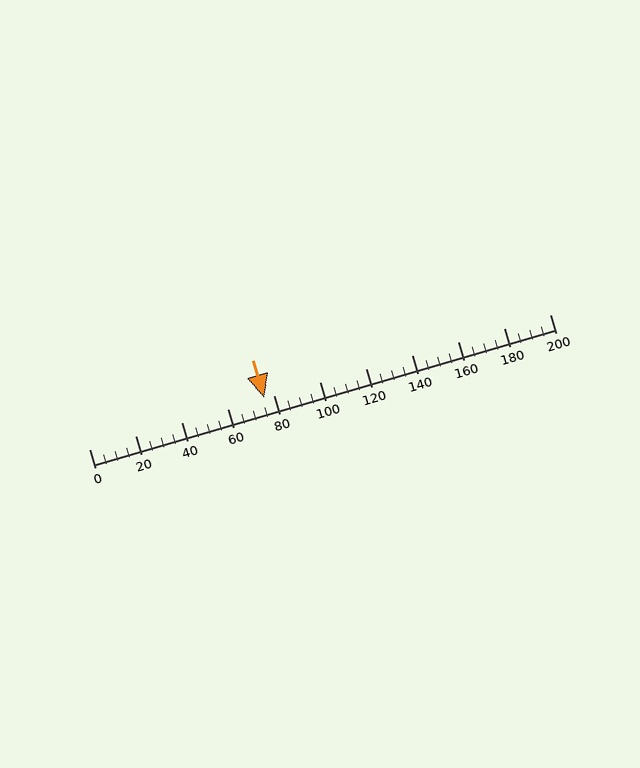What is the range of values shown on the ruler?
The ruler shows values from 0 to 200.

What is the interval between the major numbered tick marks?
The major tick marks are spaced 20 units apart.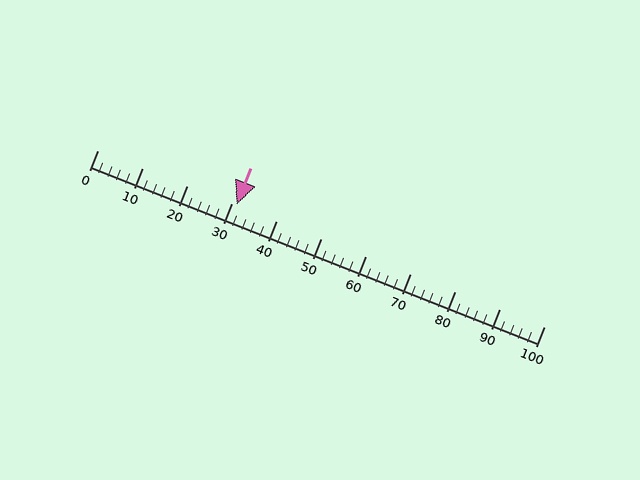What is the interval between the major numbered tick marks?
The major tick marks are spaced 10 units apart.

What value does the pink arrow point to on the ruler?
The pink arrow points to approximately 31.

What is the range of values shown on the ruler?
The ruler shows values from 0 to 100.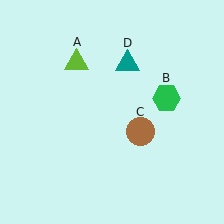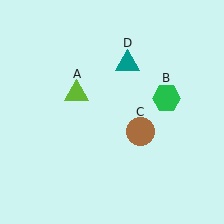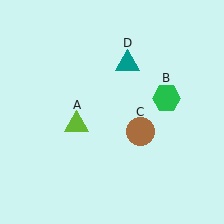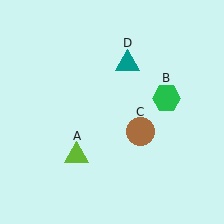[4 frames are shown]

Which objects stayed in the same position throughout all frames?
Green hexagon (object B) and brown circle (object C) and teal triangle (object D) remained stationary.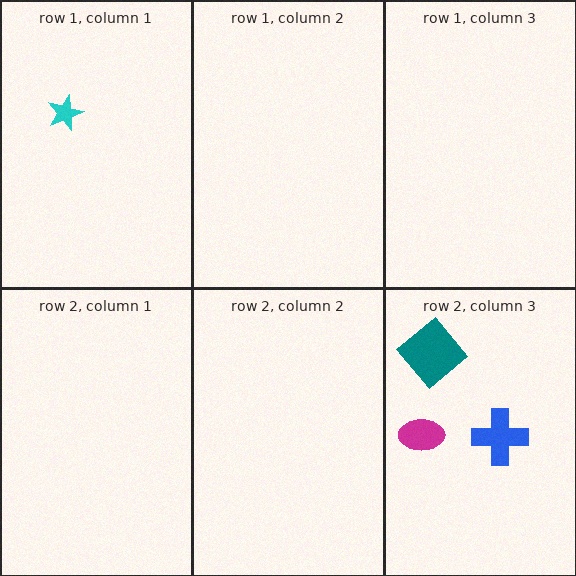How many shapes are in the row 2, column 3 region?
3.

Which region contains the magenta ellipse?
The row 2, column 3 region.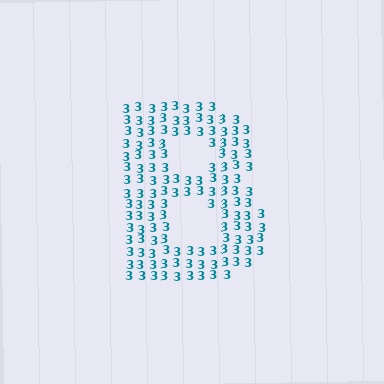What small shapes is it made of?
It is made of small digit 3's.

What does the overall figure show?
The overall figure shows the letter B.